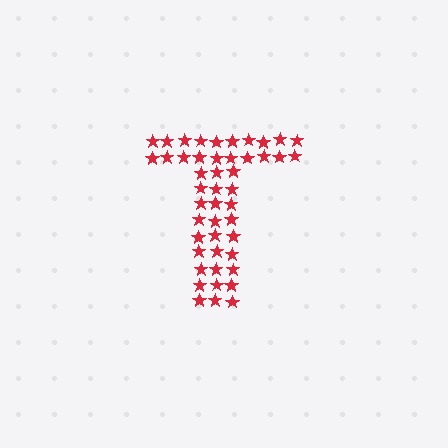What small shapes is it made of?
It is made of small stars.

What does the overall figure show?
The overall figure shows the letter T.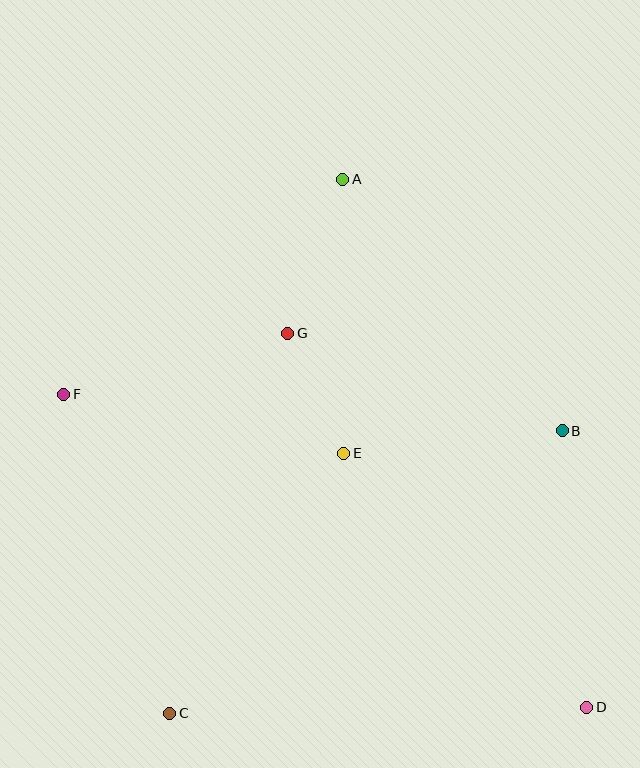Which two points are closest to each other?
Points E and G are closest to each other.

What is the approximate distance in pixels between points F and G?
The distance between F and G is approximately 232 pixels.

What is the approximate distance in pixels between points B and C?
The distance between B and C is approximately 484 pixels.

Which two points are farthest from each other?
Points D and F are farthest from each other.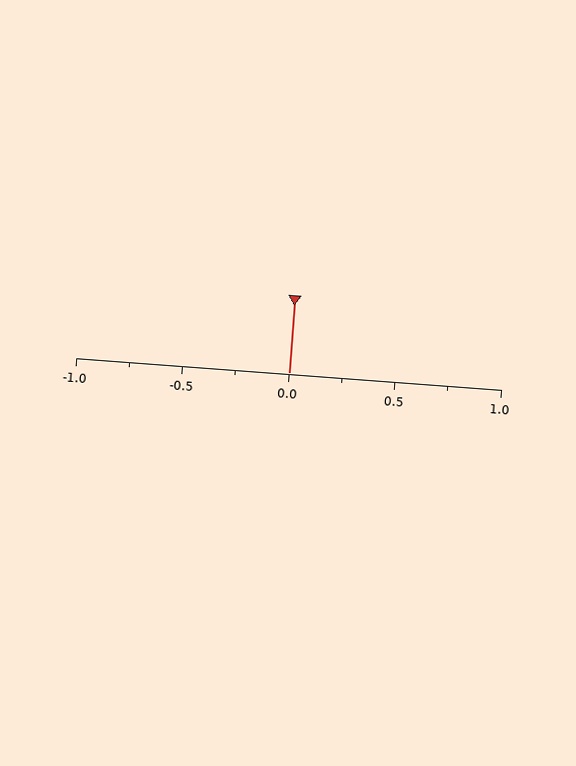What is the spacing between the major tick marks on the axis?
The major ticks are spaced 0.5 apart.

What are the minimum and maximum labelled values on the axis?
The axis runs from -1.0 to 1.0.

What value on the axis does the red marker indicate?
The marker indicates approximately 0.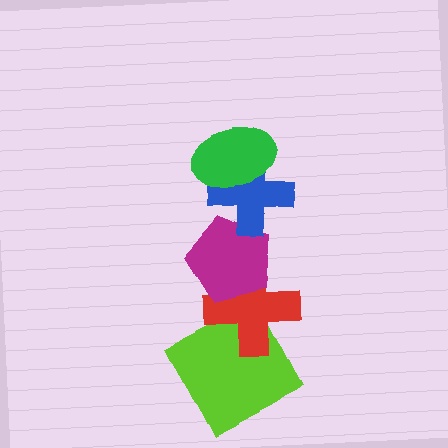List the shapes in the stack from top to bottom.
From top to bottom: the green ellipse, the blue cross, the magenta pentagon, the red cross, the lime square.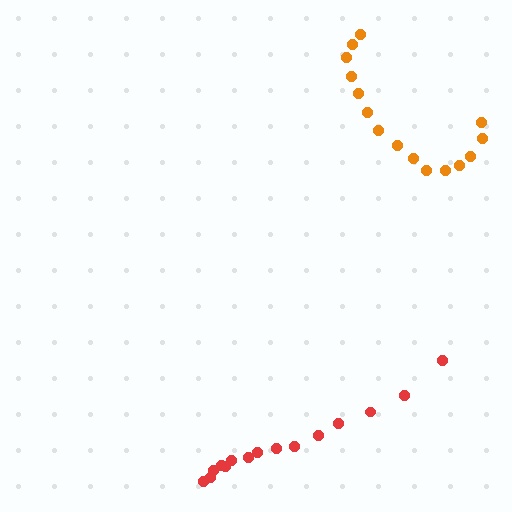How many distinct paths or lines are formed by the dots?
There are 2 distinct paths.